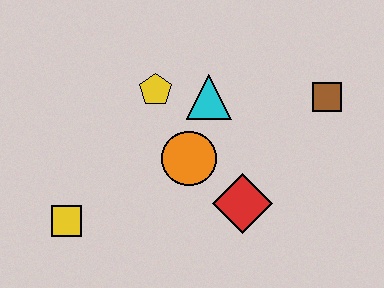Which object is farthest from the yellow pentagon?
The brown square is farthest from the yellow pentagon.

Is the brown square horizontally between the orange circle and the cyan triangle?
No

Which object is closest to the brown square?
The cyan triangle is closest to the brown square.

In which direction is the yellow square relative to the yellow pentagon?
The yellow square is below the yellow pentagon.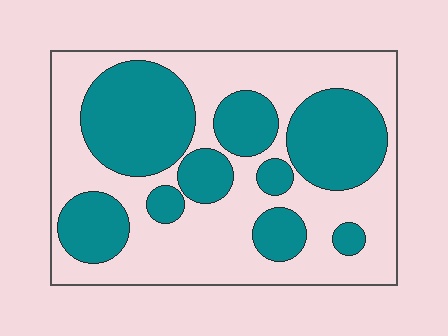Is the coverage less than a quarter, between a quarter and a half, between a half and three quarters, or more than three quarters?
Between a quarter and a half.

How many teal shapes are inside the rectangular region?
9.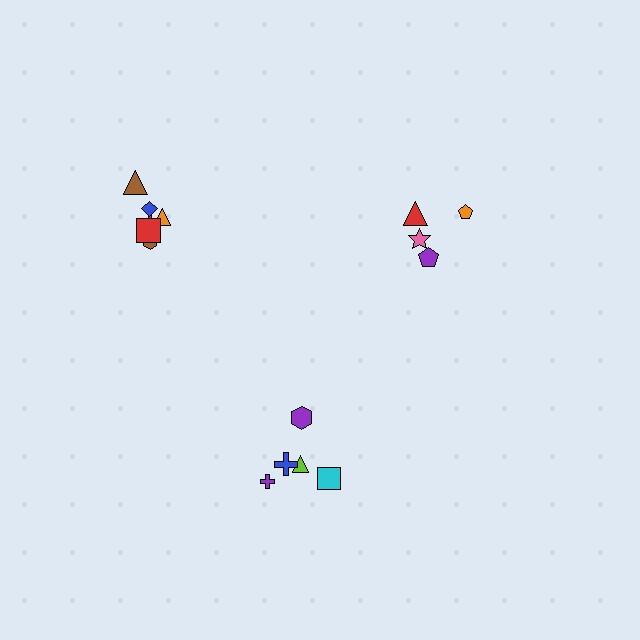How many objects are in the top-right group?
There are 4 objects.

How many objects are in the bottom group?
There are 5 objects.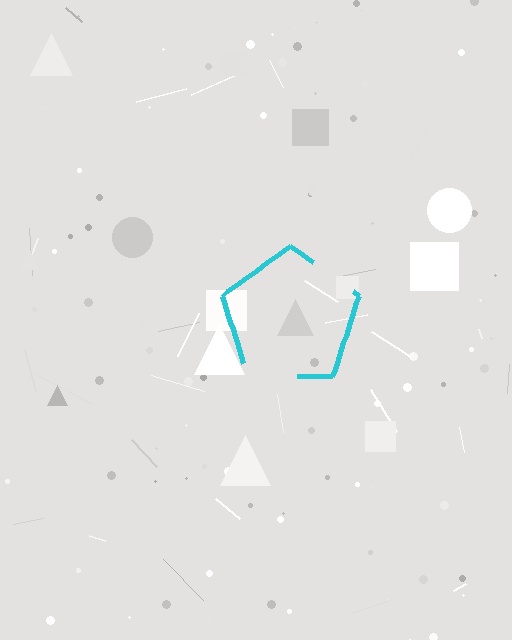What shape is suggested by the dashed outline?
The dashed outline suggests a pentagon.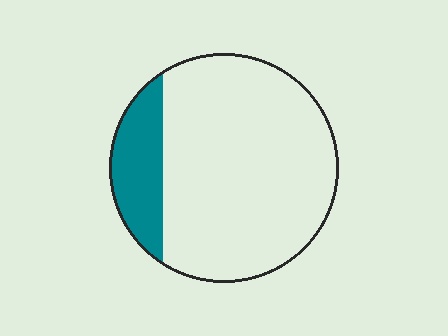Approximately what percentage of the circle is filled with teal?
Approximately 20%.